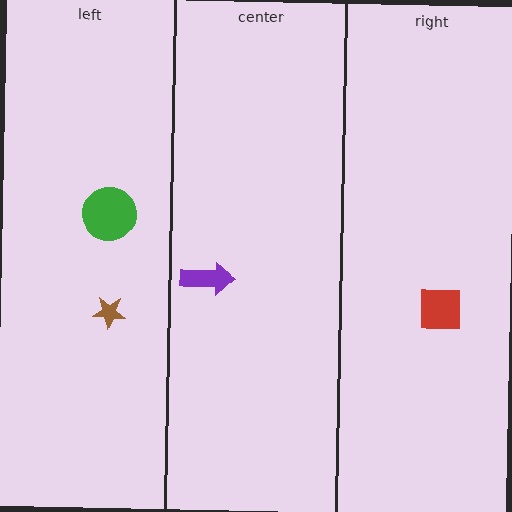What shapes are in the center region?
The purple arrow.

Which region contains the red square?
The right region.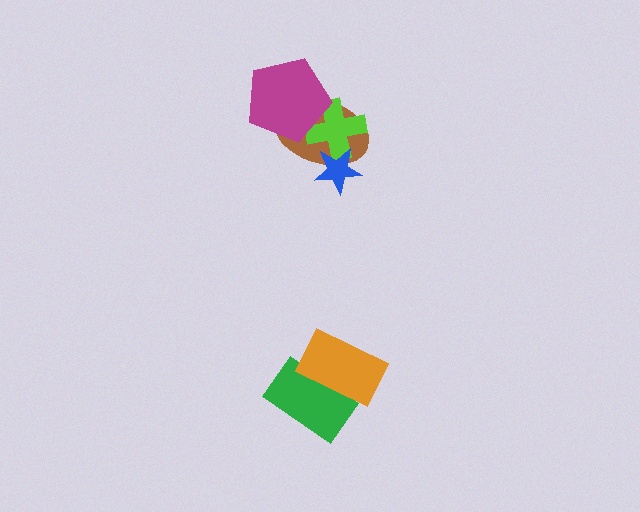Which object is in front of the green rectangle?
The orange rectangle is in front of the green rectangle.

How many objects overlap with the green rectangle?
1 object overlaps with the green rectangle.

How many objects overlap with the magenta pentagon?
2 objects overlap with the magenta pentagon.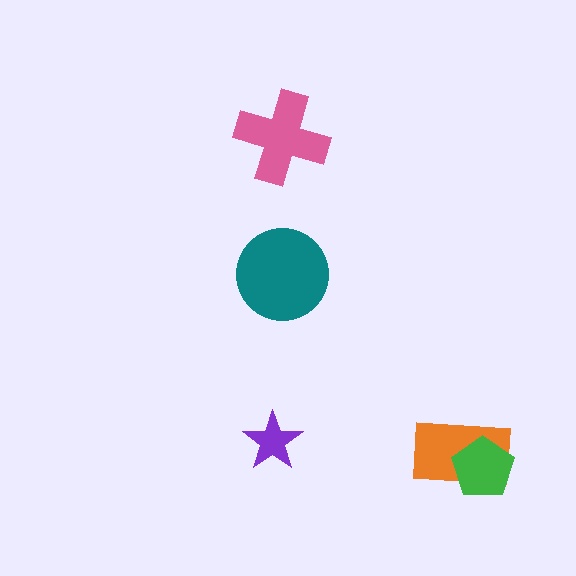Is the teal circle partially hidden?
No, no other shape covers it.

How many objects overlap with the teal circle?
0 objects overlap with the teal circle.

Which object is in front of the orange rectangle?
The green pentagon is in front of the orange rectangle.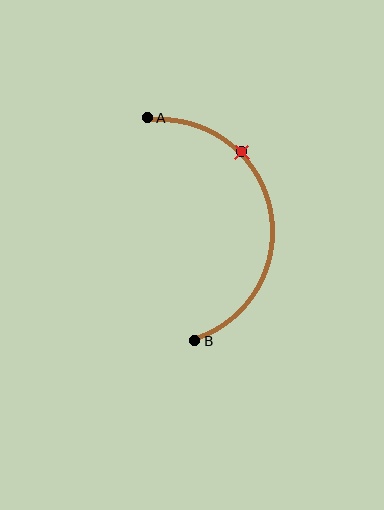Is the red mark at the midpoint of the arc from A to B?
No. The red mark lies on the arc but is closer to endpoint A. The arc midpoint would be at the point on the curve equidistant along the arc from both A and B.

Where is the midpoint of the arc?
The arc midpoint is the point on the curve farthest from the straight line joining A and B. It sits to the right of that line.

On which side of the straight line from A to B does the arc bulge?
The arc bulges to the right of the straight line connecting A and B.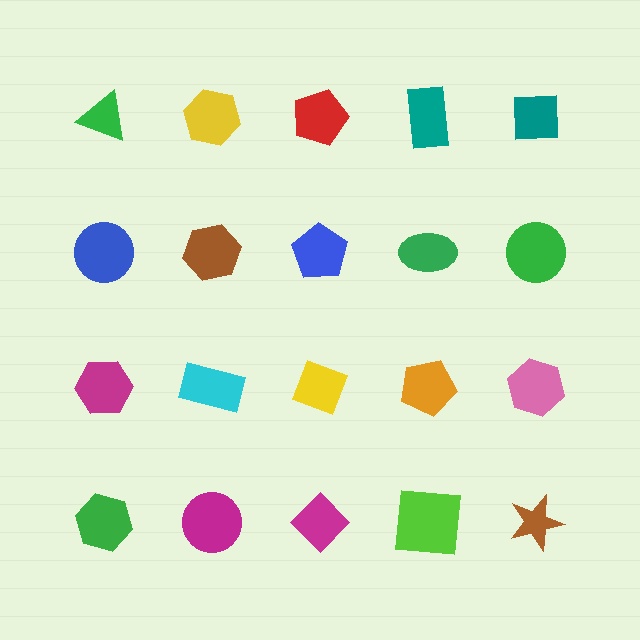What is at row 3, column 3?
A yellow diamond.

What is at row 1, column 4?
A teal rectangle.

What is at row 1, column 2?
A yellow hexagon.